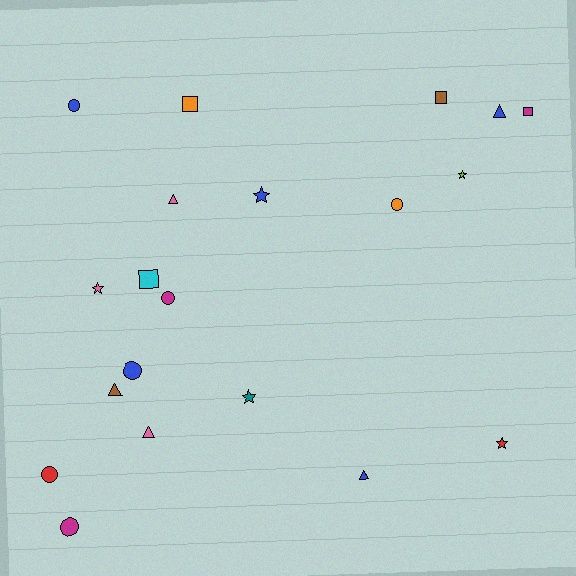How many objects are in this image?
There are 20 objects.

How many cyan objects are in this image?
There is 1 cyan object.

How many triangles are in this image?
There are 5 triangles.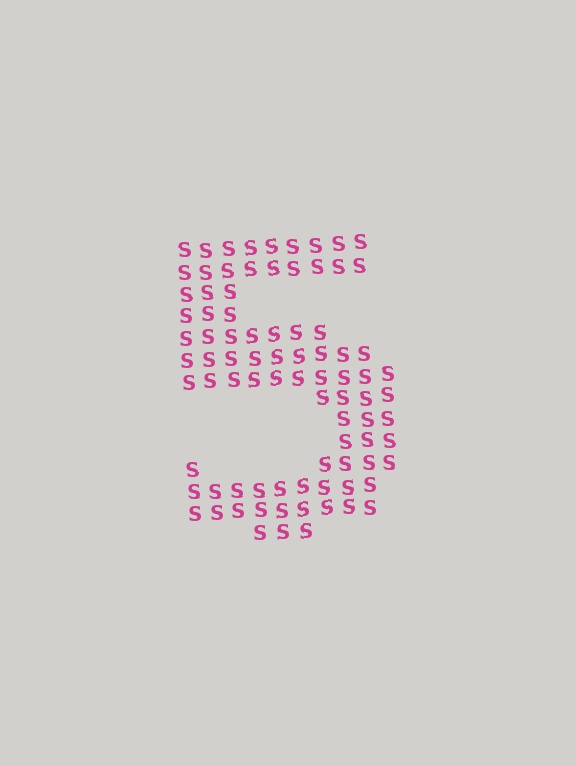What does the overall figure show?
The overall figure shows the digit 5.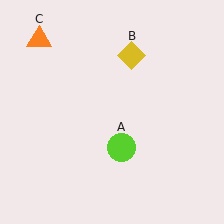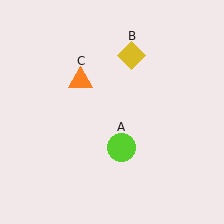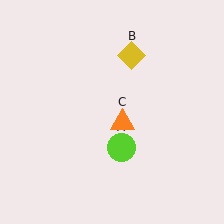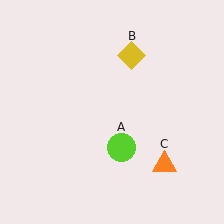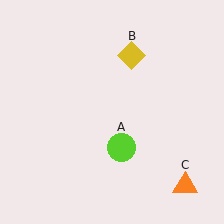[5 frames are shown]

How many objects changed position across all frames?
1 object changed position: orange triangle (object C).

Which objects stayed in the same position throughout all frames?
Lime circle (object A) and yellow diamond (object B) remained stationary.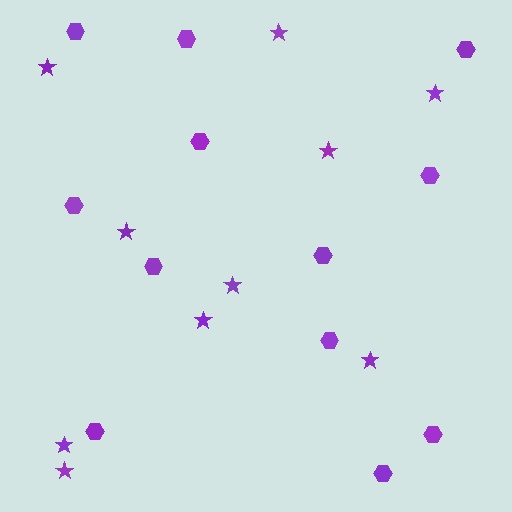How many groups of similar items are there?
There are 2 groups: one group of hexagons (12) and one group of stars (10).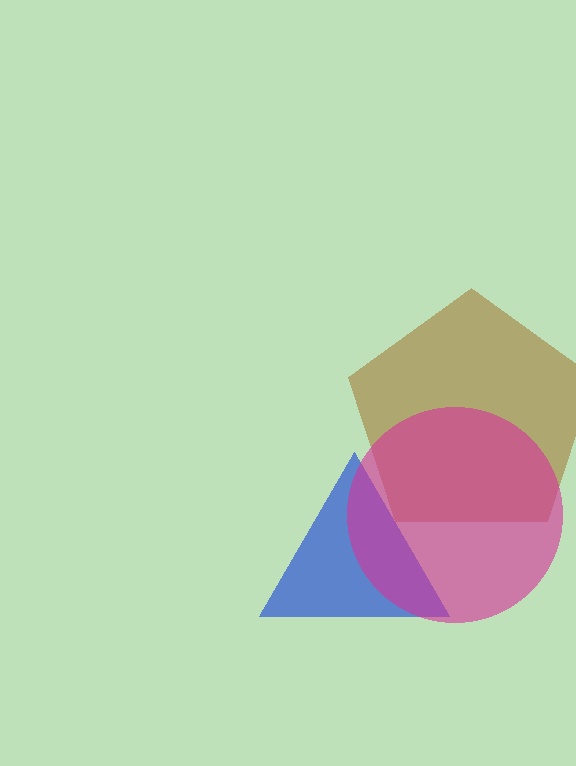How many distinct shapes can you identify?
There are 3 distinct shapes: a blue triangle, a brown pentagon, a magenta circle.